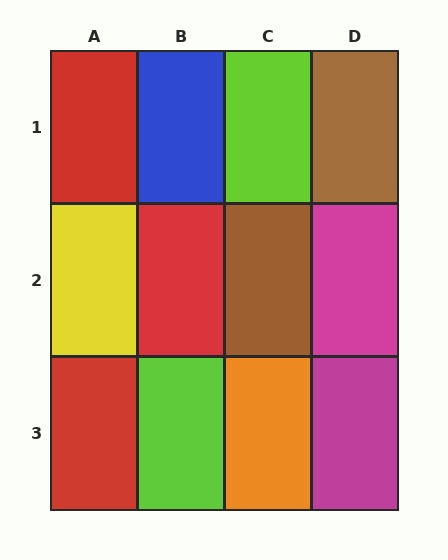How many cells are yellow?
1 cell is yellow.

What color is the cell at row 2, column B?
Red.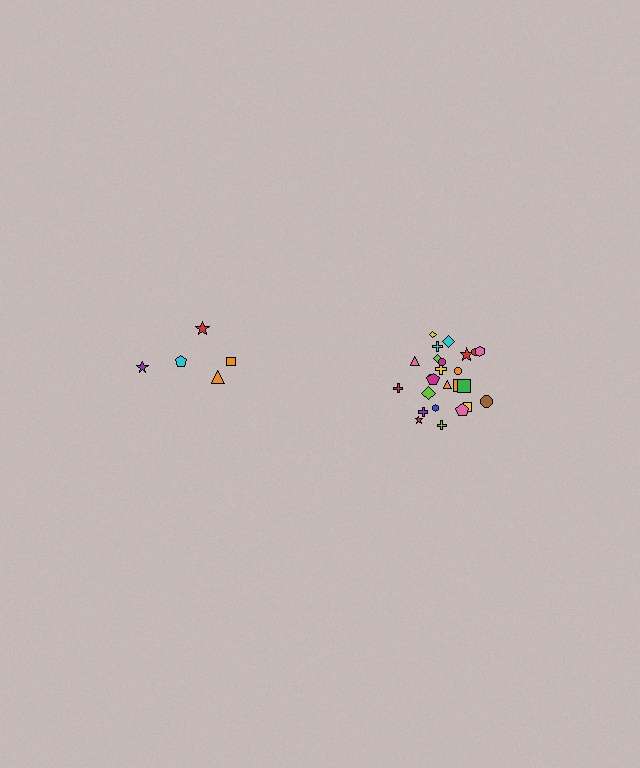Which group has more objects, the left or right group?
The right group.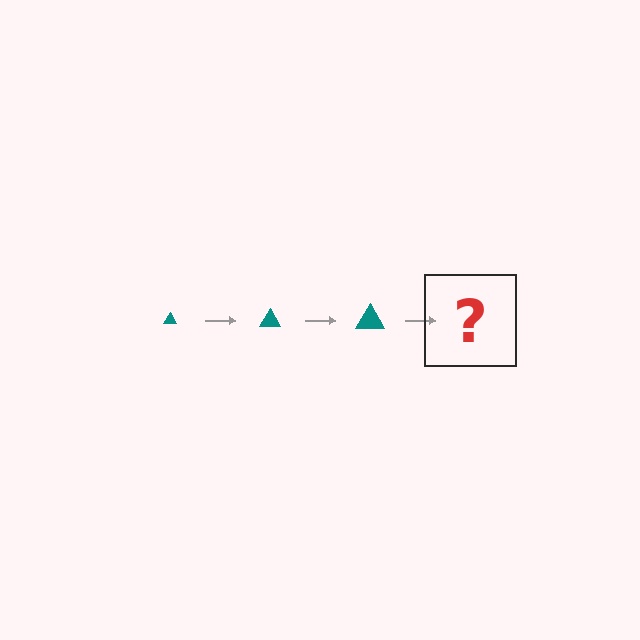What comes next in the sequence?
The next element should be a teal triangle, larger than the previous one.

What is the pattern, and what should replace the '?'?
The pattern is that the triangle gets progressively larger each step. The '?' should be a teal triangle, larger than the previous one.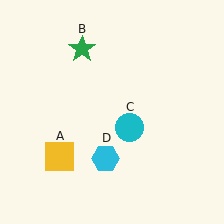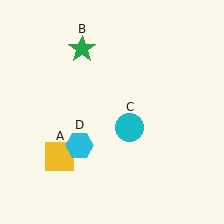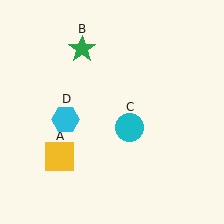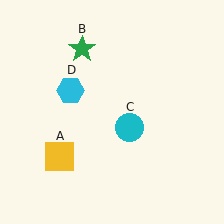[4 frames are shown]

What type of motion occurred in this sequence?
The cyan hexagon (object D) rotated clockwise around the center of the scene.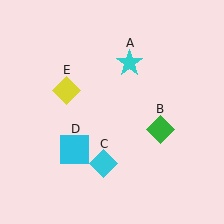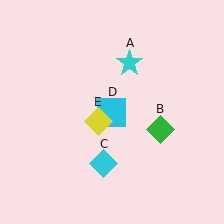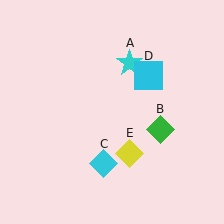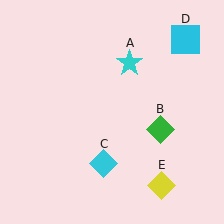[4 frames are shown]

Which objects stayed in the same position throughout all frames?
Cyan star (object A) and green diamond (object B) and cyan diamond (object C) remained stationary.